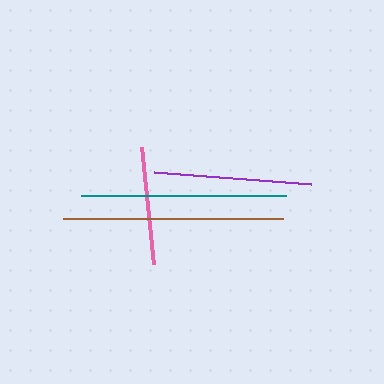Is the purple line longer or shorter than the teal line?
The teal line is longer than the purple line.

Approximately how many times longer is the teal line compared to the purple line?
The teal line is approximately 1.3 times the length of the purple line.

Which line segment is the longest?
The brown line is the longest at approximately 220 pixels.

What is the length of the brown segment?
The brown segment is approximately 220 pixels long.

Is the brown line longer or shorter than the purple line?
The brown line is longer than the purple line.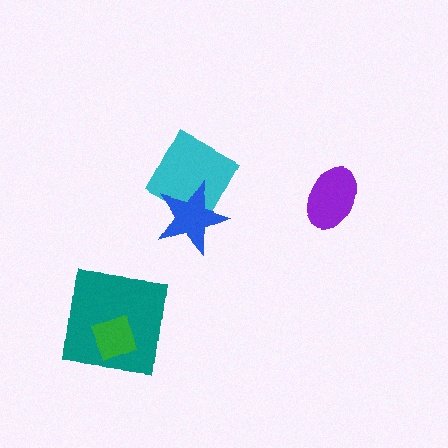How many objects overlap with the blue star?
1 object overlaps with the blue star.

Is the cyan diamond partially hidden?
Yes, it is partially covered by another shape.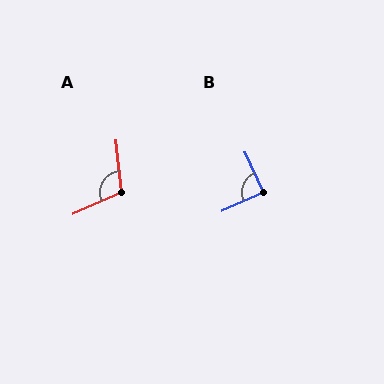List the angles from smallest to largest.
B (89°), A (108°).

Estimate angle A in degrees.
Approximately 108 degrees.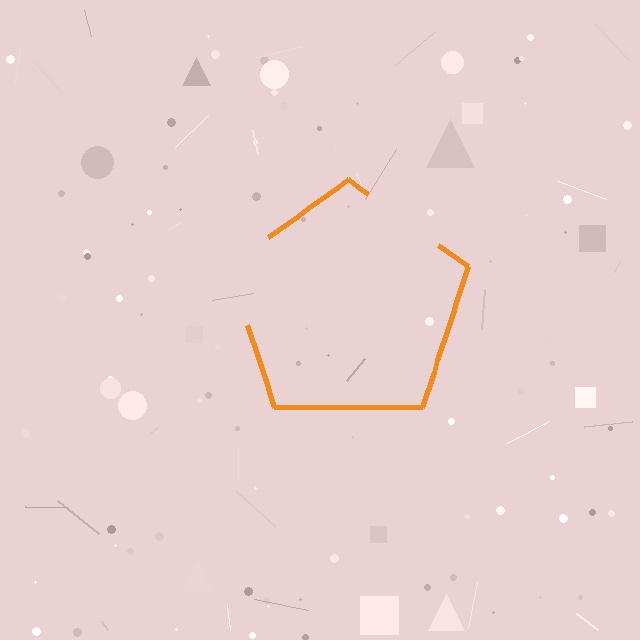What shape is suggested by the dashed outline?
The dashed outline suggests a pentagon.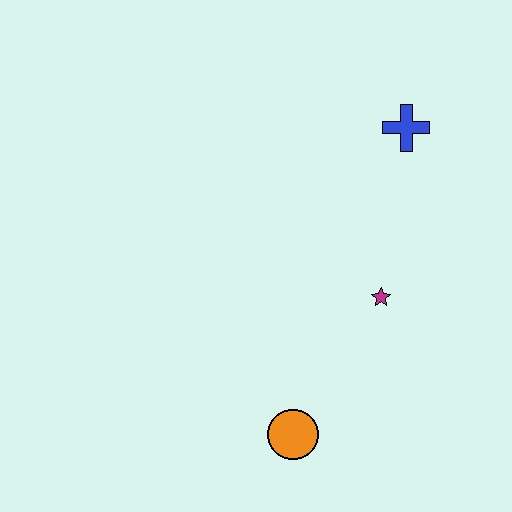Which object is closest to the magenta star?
The orange circle is closest to the magenta star.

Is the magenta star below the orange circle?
No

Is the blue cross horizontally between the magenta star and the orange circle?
No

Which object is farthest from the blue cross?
The orange circle is farthest from the blue cross.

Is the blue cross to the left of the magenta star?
No